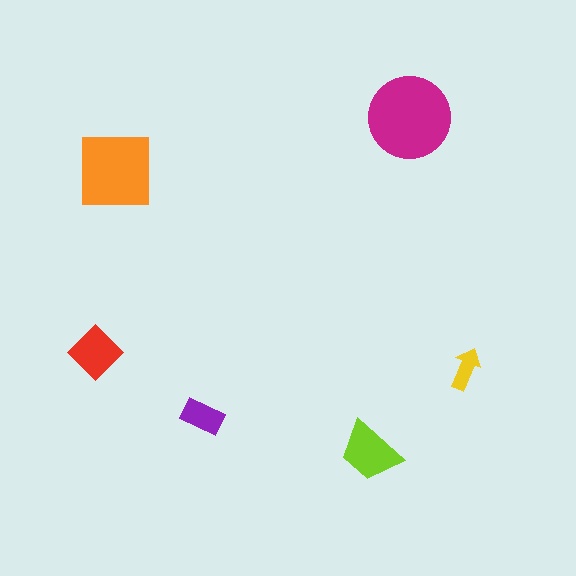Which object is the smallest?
The yellow arrow.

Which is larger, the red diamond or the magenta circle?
The magenta circle.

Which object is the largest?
The magenta circle.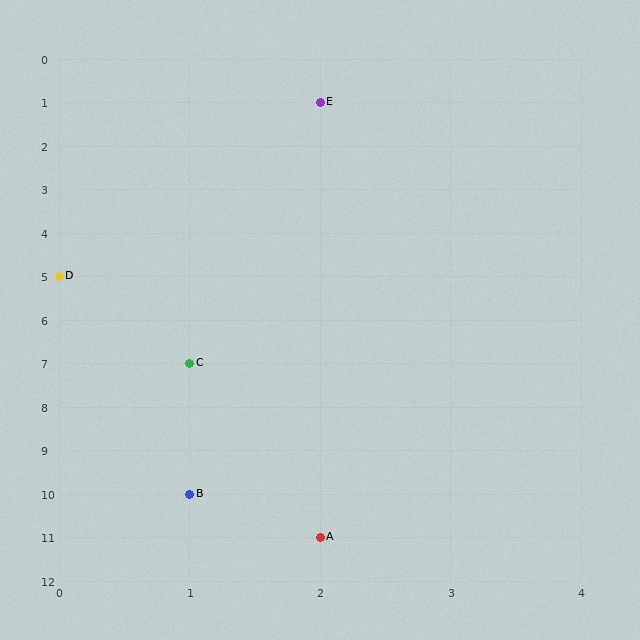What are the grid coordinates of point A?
Point A is at grid coordinates (2, 11).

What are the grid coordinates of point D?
Point D is at grid coordinates (0, 5).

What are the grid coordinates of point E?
Point E is at grid coordinates (2, 1).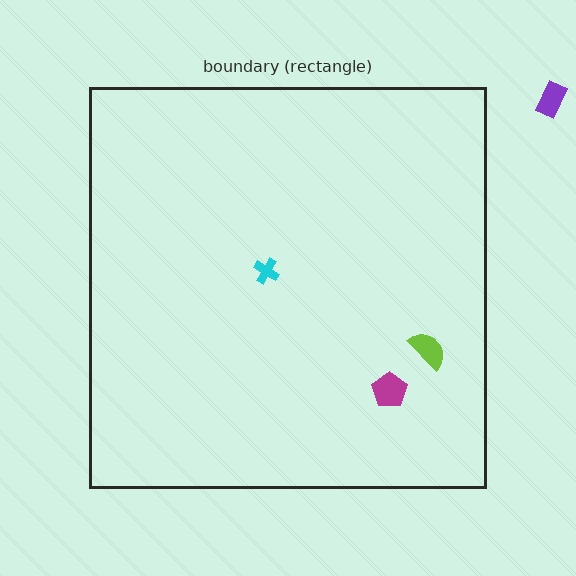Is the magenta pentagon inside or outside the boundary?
Inside.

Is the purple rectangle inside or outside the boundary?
Outside.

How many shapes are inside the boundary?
3 inside, 1 outside.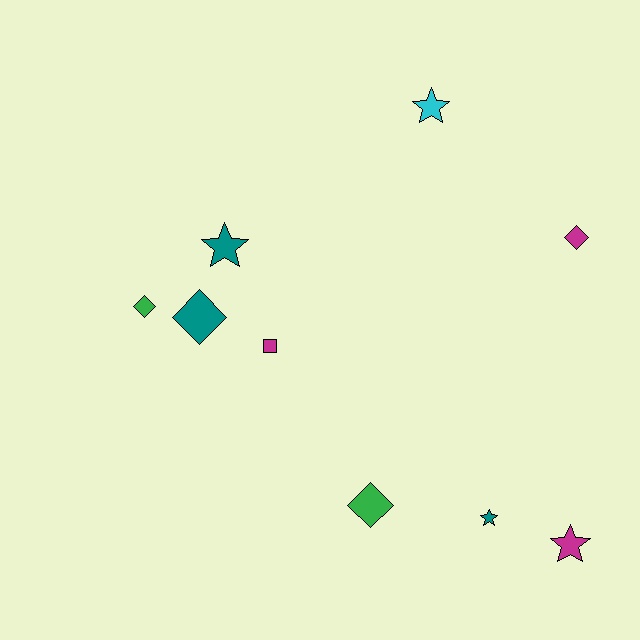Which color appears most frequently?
Teal, with 3 objects.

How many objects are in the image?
There are 9 objects.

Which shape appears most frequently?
Star, with 4 objects.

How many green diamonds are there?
There are 2 green diamonds.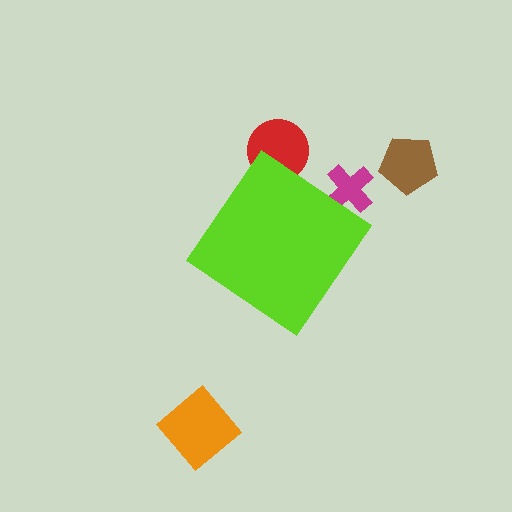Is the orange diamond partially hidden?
No, the orange diamond is fully visible.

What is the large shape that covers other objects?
A lime diamond.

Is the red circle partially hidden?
Yes, the red circle is partially hidden behind the lime diamond.